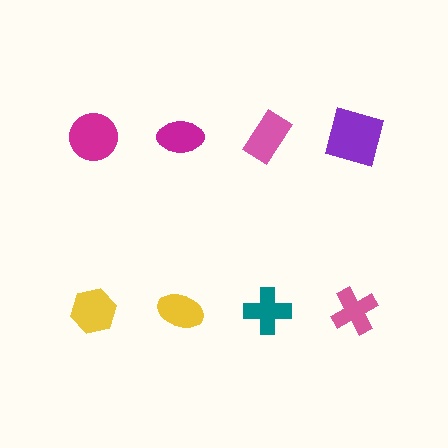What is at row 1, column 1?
A magenta circle.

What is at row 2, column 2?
A yellow ellipse.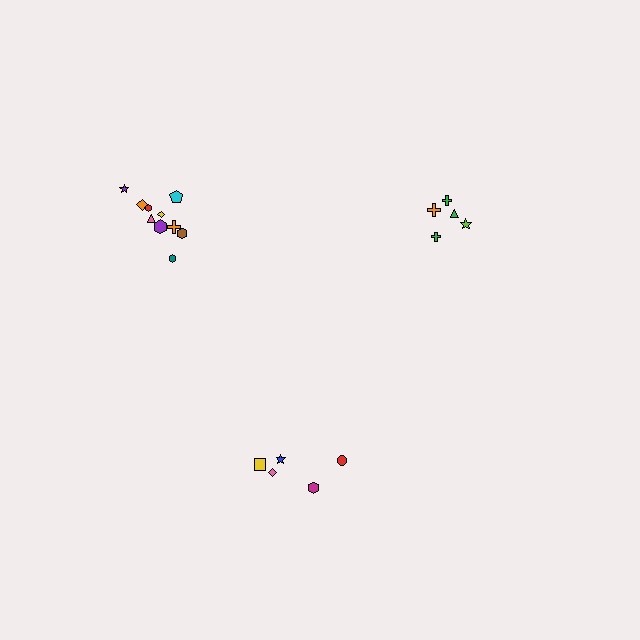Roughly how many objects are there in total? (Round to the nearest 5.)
Roughly 20 objects in total.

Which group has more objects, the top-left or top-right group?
The top-left group.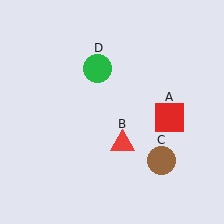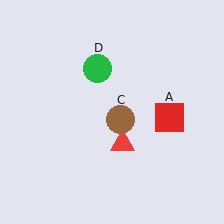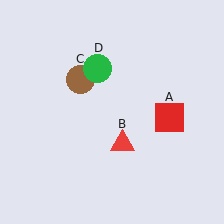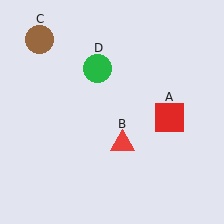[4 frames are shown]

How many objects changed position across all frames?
1 object changed position: brown circle (object C).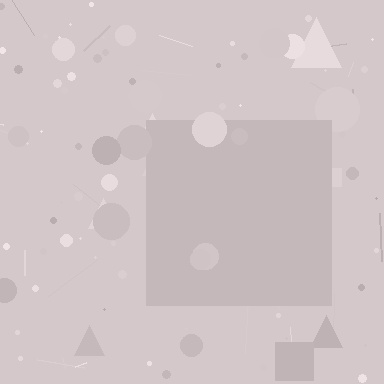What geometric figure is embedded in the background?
A square is embedded in the background.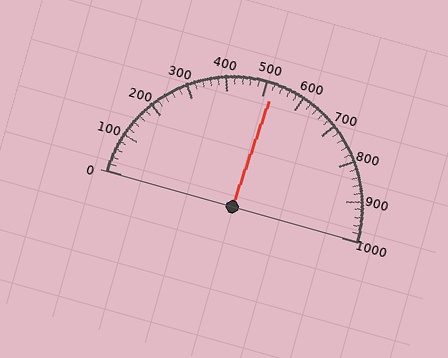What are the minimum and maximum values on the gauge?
The gauge ranges from 0 to 1000.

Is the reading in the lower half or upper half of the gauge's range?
The reading is in the upper half of the range (0 to 1000).